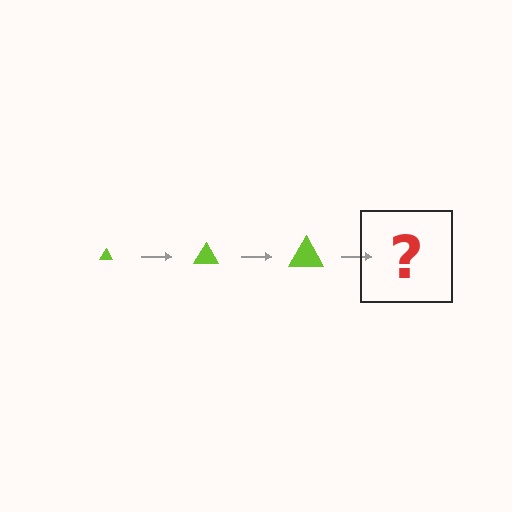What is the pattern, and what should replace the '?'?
The pattern is that the triangle gets progressively larger each step. The '?' should be a lime triangle, larger than the previous one.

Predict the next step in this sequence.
The next step is a lime triangle, larger than the previous one.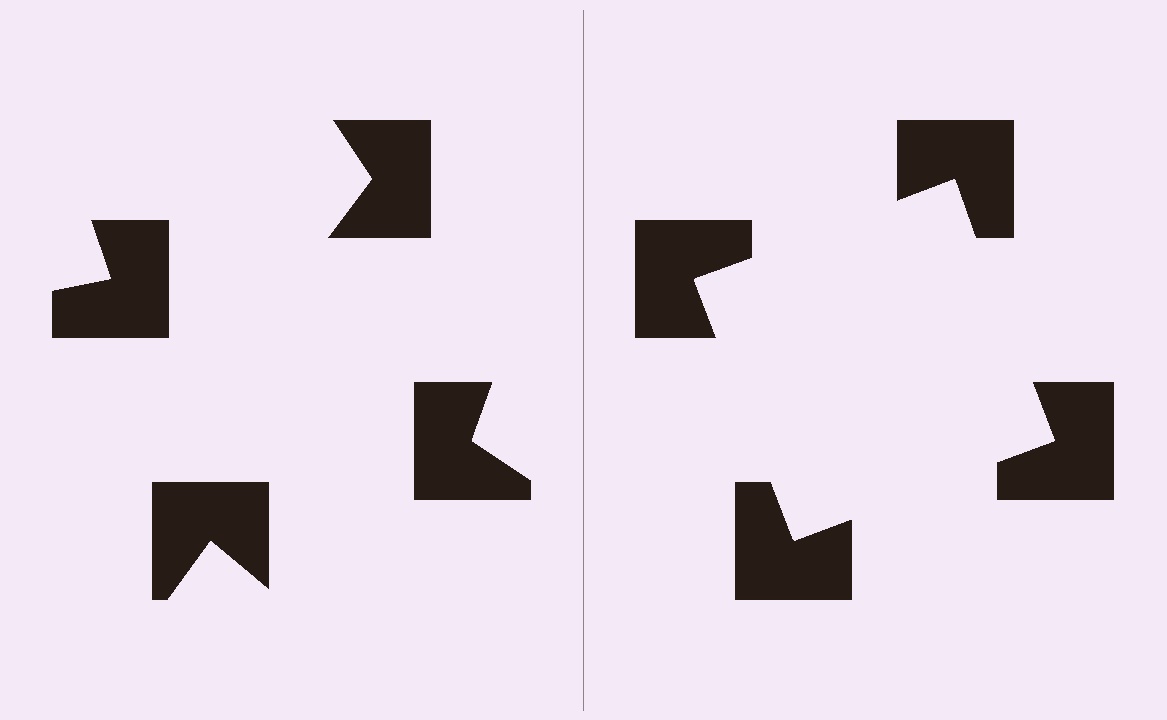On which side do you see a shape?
An illusory square appears on the right side. On the left side the wedge cuts are rotated, so no coherent shape forms.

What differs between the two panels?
The notched squares are positioned identically on both sides; only the wedge orientations differ. On the right they align to a square; on the left they are misaligned.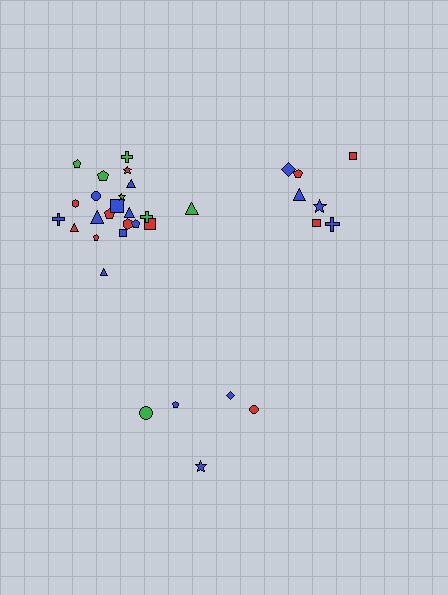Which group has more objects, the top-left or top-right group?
The top-left group.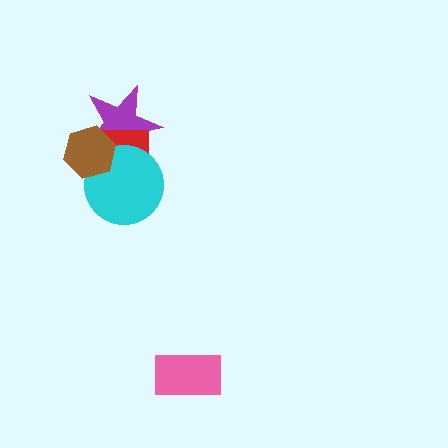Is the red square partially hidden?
Yes, it is partially covered by another shape.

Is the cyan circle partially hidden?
Yes, it is partially covered by another shape.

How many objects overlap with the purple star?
3 objects overlap with the purple star.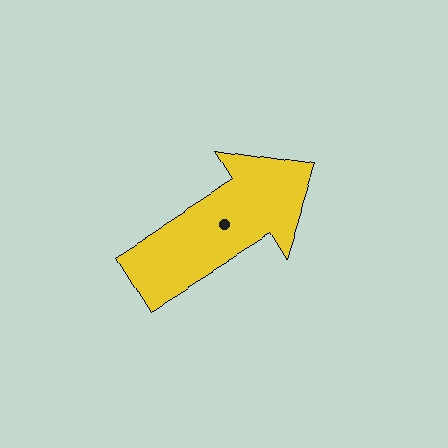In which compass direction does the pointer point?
Northeast.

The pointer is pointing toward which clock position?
Roughly 2 o'clock.